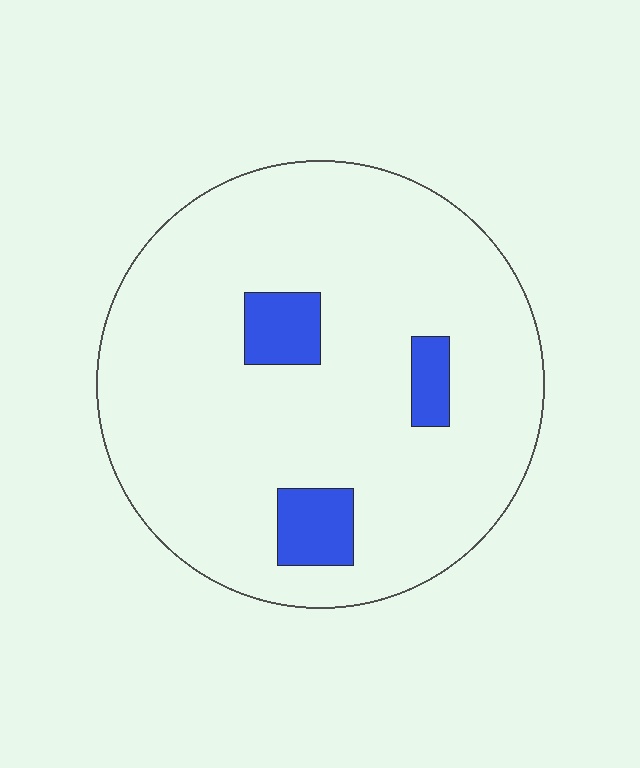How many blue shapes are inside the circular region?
3.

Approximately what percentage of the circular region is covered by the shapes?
Approximately 10%.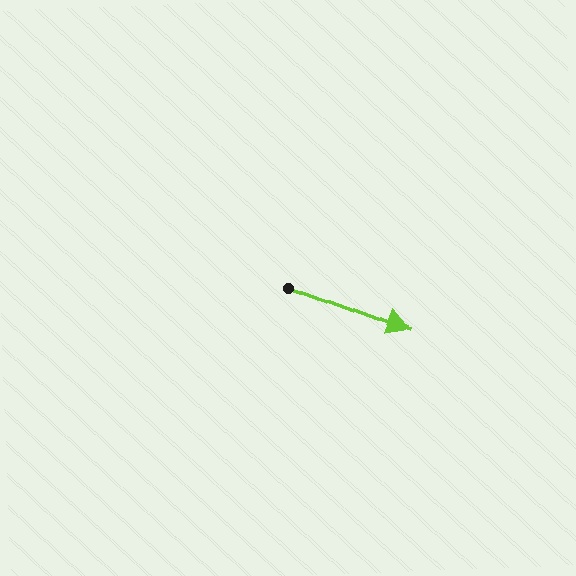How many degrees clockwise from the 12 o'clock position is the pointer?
Approximately 111 degrees.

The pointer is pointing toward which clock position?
Roughly 4 o'clock.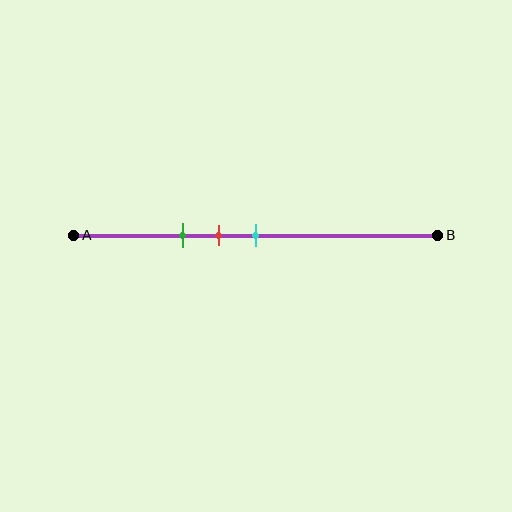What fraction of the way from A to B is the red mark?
The red mark is approximately 40% (0.4) of the way from A to B.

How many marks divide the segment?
There are 3 marks dividing the segment.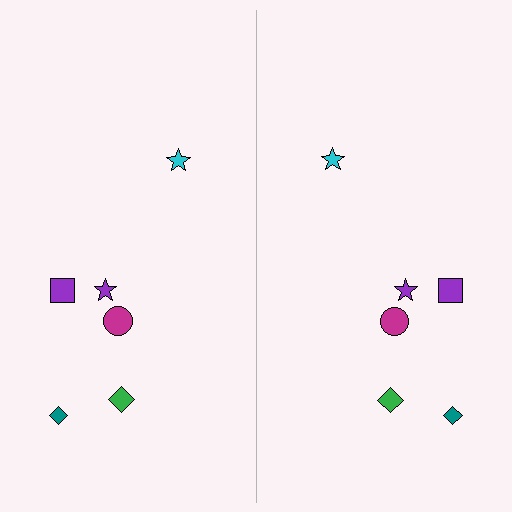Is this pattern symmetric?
Yes, this pattern has bilateral (reflection) symmetry.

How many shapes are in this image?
There are 12 shapes in this image.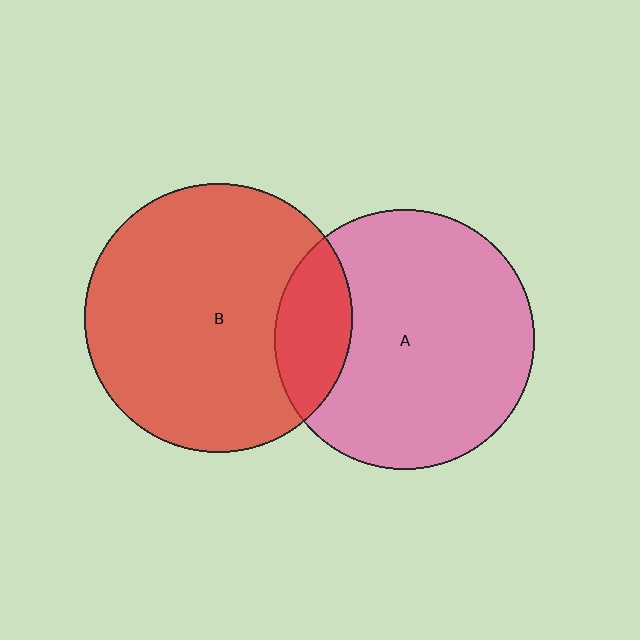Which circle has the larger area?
Circle B (red).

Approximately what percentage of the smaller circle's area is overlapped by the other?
Approximately 20%.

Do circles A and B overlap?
Yes.